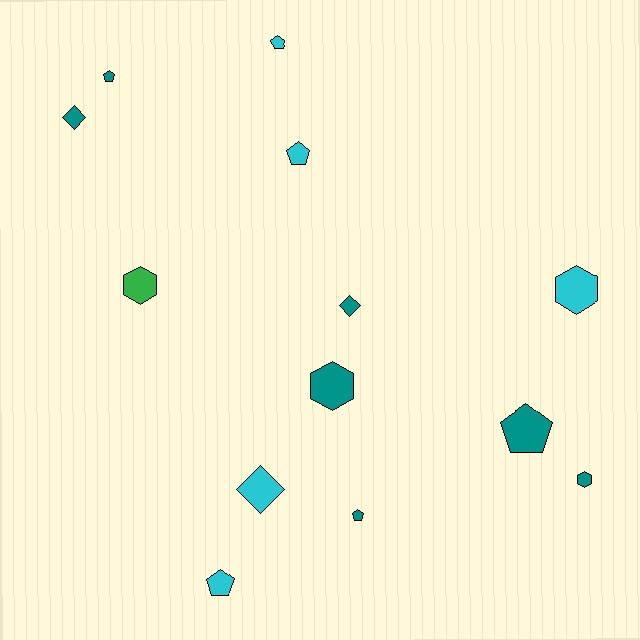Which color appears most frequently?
Teal, with 7 objects.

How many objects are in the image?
There are 13 objects.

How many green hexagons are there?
There is 1 green hexagon.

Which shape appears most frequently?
Pentagon, with 6 objects.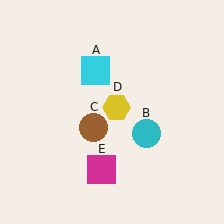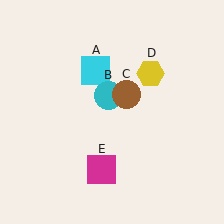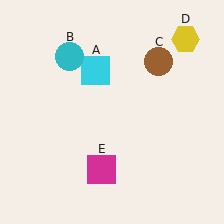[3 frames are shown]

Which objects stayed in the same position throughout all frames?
Cyan square (object A) and magenta square (object E) remained stationary.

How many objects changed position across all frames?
3 objects changed position: cyan circle (object B), brown circle (object C), yellow hexagon (object D).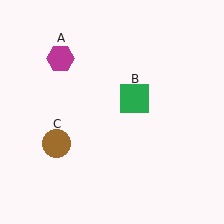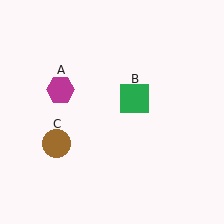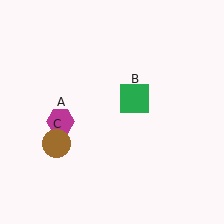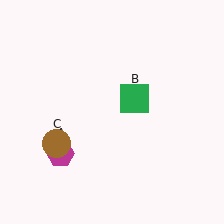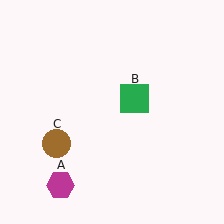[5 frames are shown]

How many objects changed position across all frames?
1 object changed position: magenta hexagon (object A).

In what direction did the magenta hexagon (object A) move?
The magenta hexagon (object A) moved down.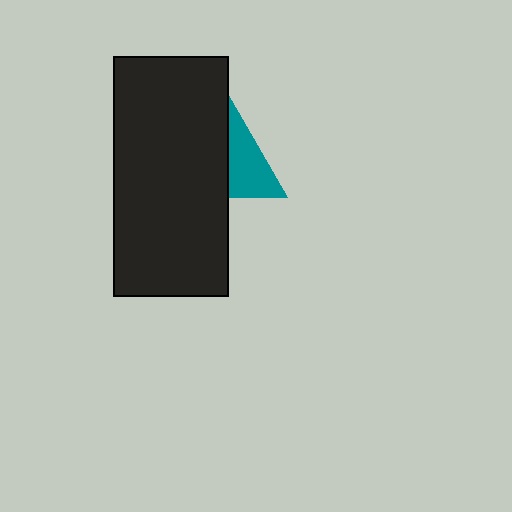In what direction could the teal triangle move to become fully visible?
The teal triangle could move right. That would shift it out from behind the black rectangle entirely.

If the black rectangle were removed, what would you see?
You would see the complete teal triangle.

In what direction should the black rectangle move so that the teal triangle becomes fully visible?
The black rectangle should move left. That is the shortest direction to clear the overlap and leave the teal triangle fully visible.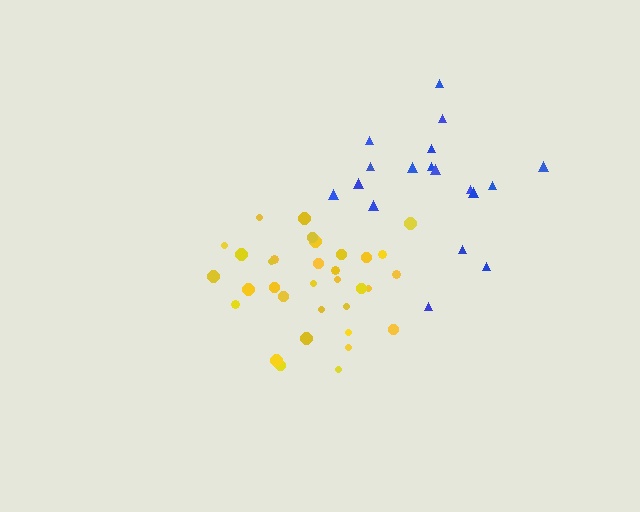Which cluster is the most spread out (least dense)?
Blue.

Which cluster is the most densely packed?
Yellow.